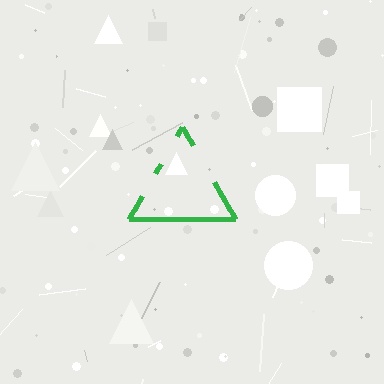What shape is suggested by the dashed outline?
The dashed outline suggests a triangle.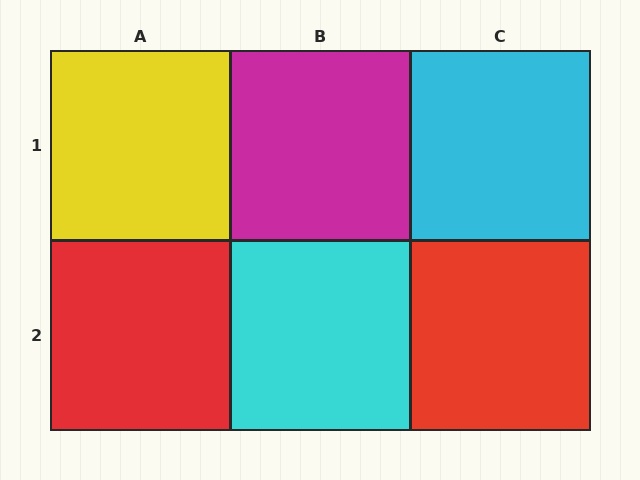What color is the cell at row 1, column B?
Magenta.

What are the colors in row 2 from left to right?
Red, cyan, red.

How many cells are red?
2 cells are red.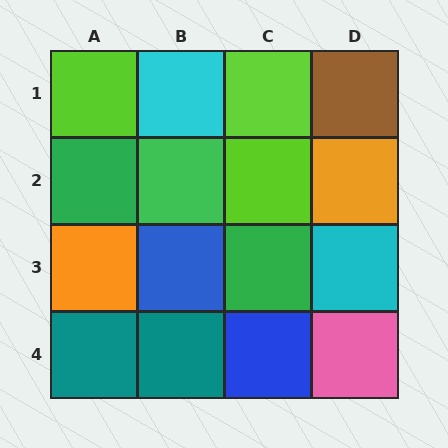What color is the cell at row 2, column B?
Green.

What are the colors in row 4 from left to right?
Teal, teal, blue, pink.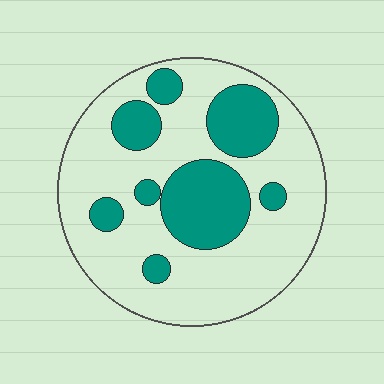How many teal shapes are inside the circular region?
8.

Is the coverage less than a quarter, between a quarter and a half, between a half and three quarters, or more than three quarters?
Between a quarter and a half.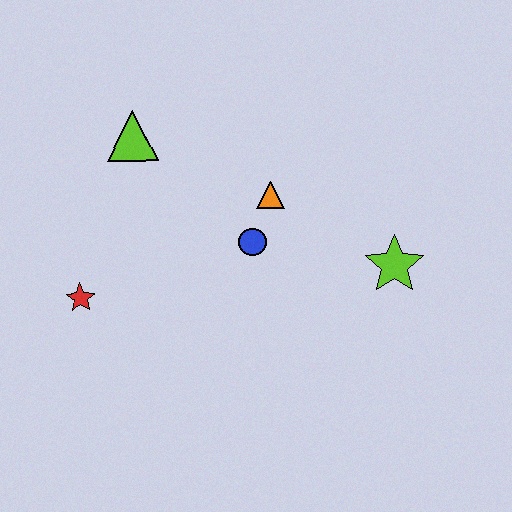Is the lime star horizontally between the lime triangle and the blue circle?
No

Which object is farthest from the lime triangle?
The lime star is farthest from the lime triangle.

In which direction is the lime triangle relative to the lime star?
The lime triangle is to the left of the lime star.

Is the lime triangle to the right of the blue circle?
No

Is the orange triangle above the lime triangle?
No